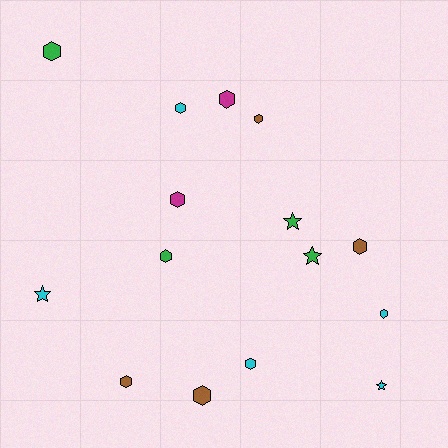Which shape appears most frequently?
Hexagon, with 11 objects.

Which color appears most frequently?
Cyan, with 5 objects.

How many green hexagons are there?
There are 2 green hexagons.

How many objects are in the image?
There are 15 objects.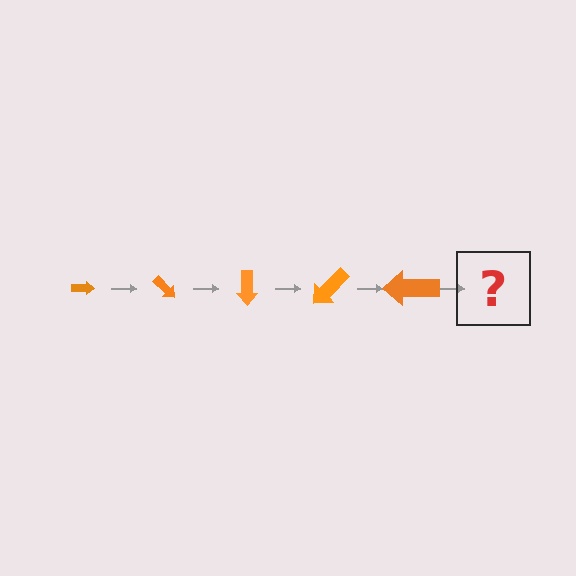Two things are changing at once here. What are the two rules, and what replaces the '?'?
The two rules are that the arrow grows larger each step and it rotates 45 degrees each step. The '?' should be an arrow, larger than the previous one and rotated 225 degrees from the start.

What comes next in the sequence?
The next element should be an arrow, larger than the previous one and rotated 225 degrees from the start.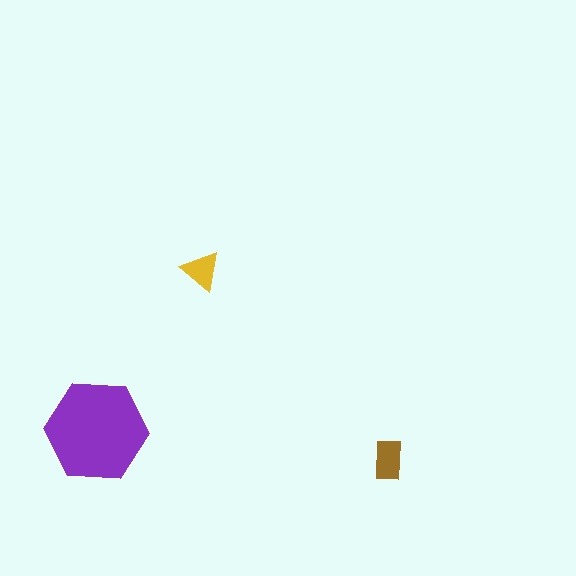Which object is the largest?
The purple hexagon.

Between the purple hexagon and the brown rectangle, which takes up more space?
The purple hexagon.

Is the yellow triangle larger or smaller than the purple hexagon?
Smaller.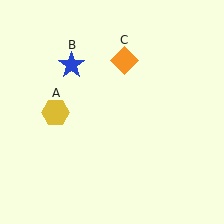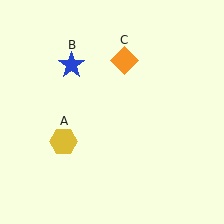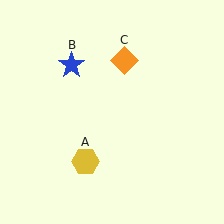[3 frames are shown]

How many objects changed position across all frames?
1 object changed position: yellow hexagon (object A).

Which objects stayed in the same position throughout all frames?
Blue star (object B) and orange diamond (object C) remained stationary.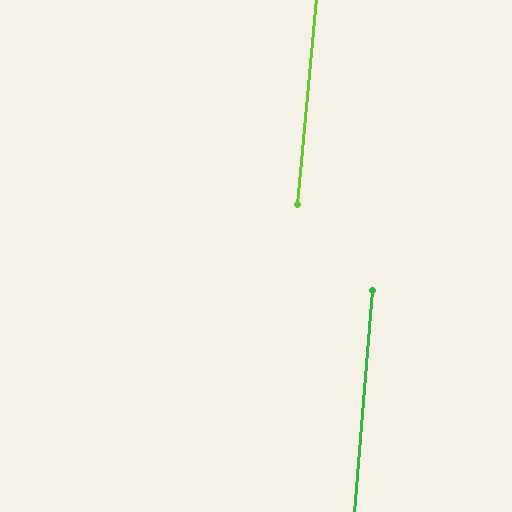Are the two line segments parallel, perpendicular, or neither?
Parallel — their directions differ by only 0.6°.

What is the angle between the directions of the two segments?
Approximately 1 degree.